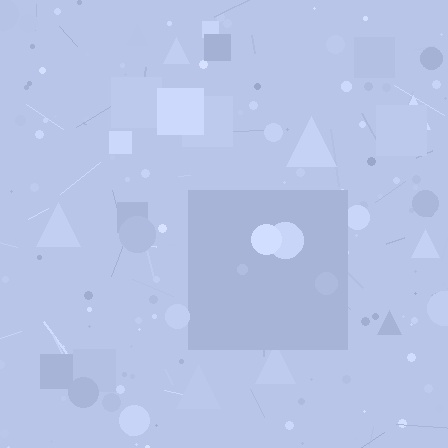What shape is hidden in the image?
A square is hidden in the image.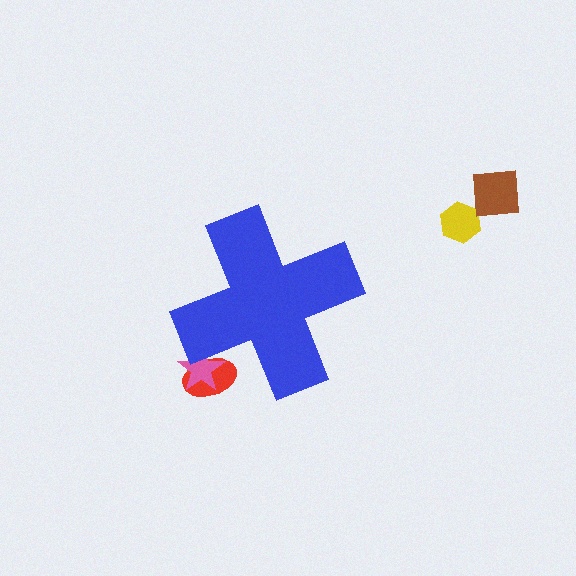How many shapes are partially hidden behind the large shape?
2 shapes are partially hidden.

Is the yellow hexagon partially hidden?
No, the yellow hexagon is fully visible.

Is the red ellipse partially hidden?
Yes, the red ellipse is partially hidden behind the blue cross.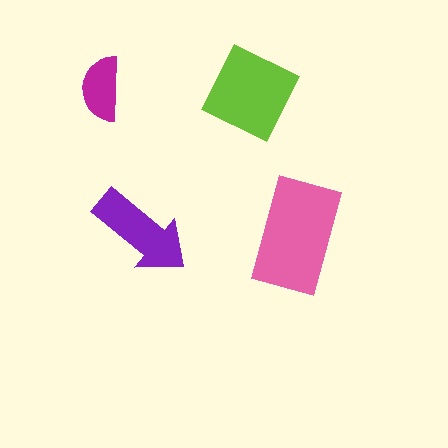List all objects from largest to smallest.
The pink rectangle, the lime diamond, the purple arrow, the magenta semicircle.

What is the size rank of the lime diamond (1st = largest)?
2nd.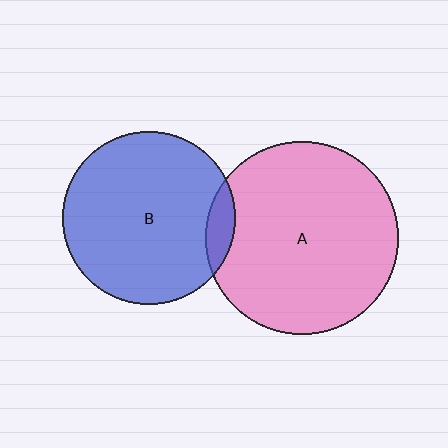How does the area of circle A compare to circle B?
Approximately 1.2 times.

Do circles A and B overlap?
Yes.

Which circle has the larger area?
Circle A (pink).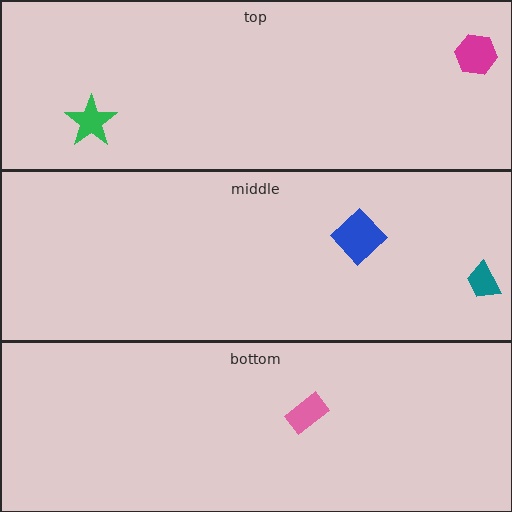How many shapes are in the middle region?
2.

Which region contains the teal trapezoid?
The middle region.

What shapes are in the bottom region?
The pink rectangle.